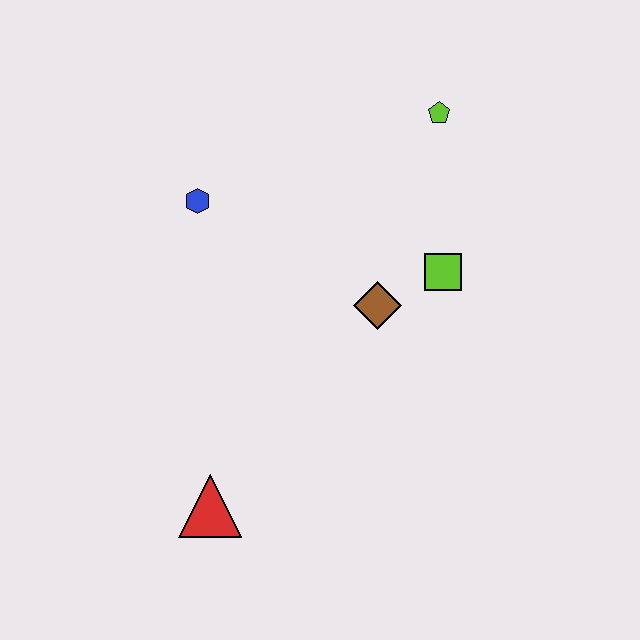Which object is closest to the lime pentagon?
The lime square is closest to the lime pentagon.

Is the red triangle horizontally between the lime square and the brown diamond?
No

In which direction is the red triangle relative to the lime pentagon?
The red triangle is below the lime pentagon.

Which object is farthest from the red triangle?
The lime pentagon is farthest from the red triangle.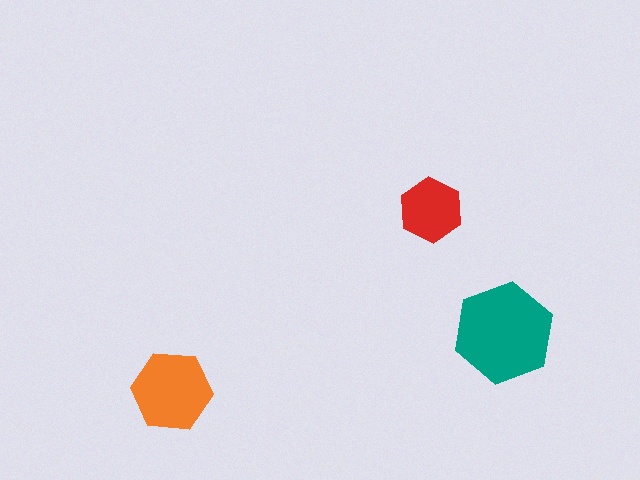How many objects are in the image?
There are 3 objects in the image.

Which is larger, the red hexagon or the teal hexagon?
The teal one.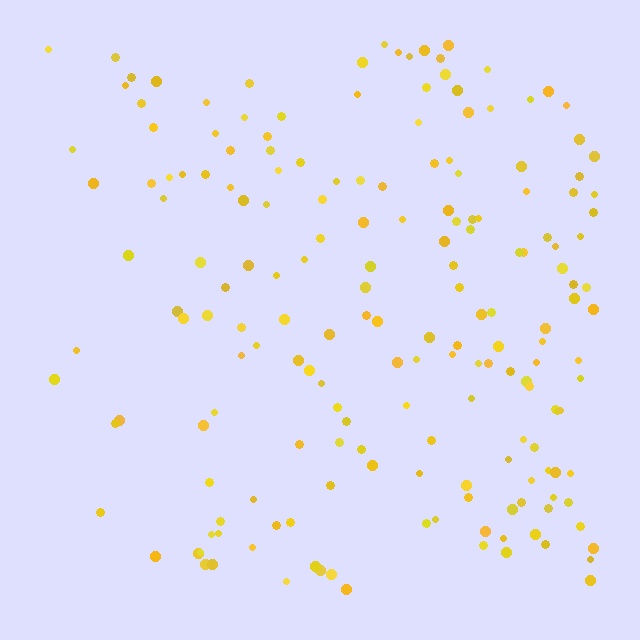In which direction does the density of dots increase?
From left to right, with the right side densest.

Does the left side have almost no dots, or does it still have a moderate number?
Still a moderate number, just noticeably fewer than the right.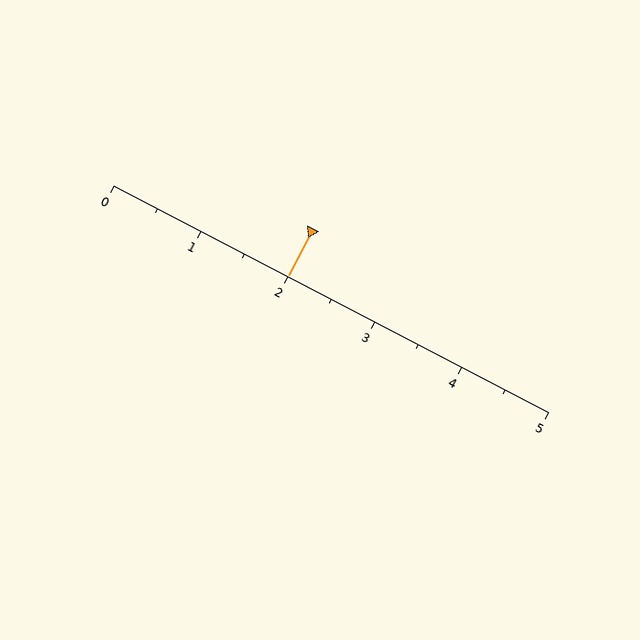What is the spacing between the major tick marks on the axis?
The major ticks are spaced 1 apart.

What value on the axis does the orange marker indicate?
The marker indicates approximately 2.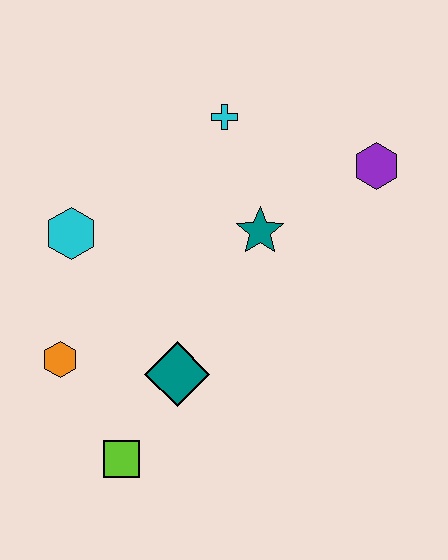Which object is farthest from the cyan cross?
The lime square is farthest from the cyan cross.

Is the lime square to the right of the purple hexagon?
No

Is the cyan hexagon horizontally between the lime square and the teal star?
No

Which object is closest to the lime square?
The teal diamond is closest to the lime square.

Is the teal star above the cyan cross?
No